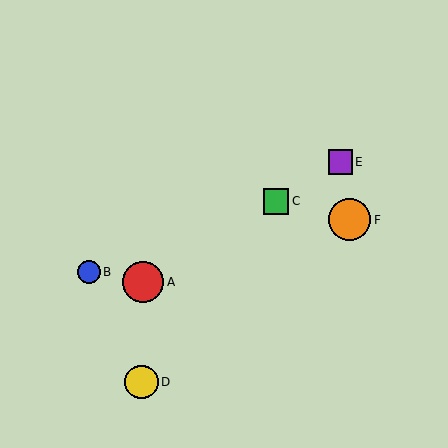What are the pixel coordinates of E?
Object E is at (340, 162).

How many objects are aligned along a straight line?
3 objects (A, C, E) are aligned along a straight line.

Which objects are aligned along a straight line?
Objects A, C, E are aligned along a straight line.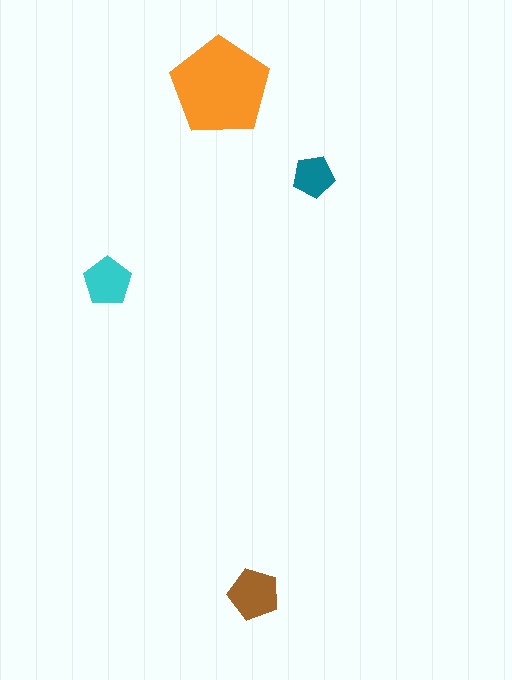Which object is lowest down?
The brown pentagon is bottommost.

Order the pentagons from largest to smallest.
the orange one, the brown one, the cyan one, the teal one.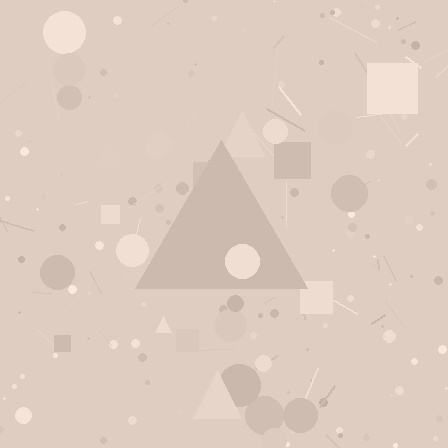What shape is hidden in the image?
A triangle is hidden in the image.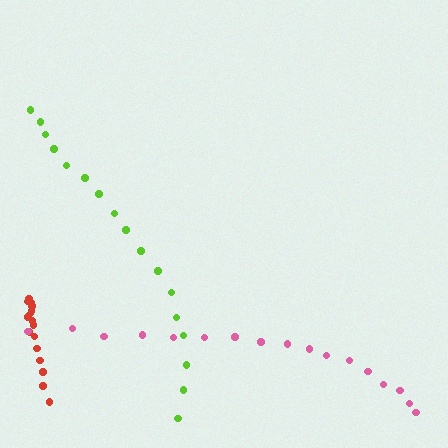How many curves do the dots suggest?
There are 3 distinct paths.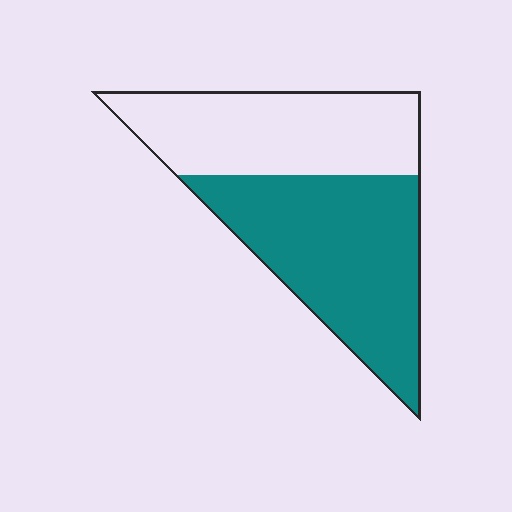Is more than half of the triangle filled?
Yes.